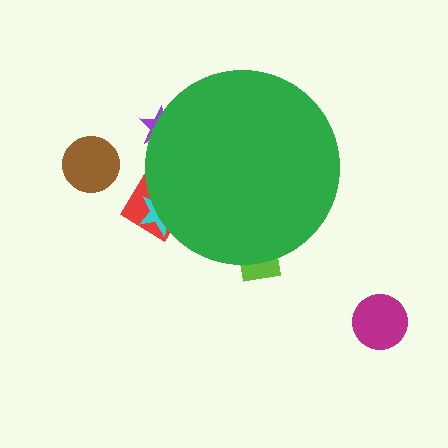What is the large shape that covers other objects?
A green circle.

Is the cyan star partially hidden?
Yes, the cyan star is partially hidden behind the green circle.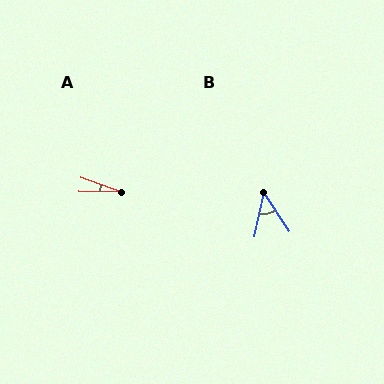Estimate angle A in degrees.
Approximately 18 degrees.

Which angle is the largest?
B, at approximately 45 degrees.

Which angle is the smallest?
A, at approximately 18 degrees.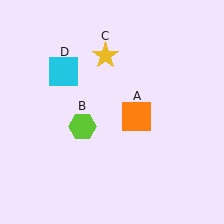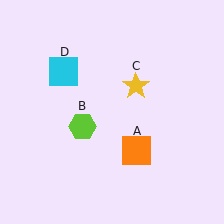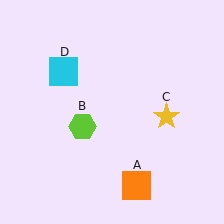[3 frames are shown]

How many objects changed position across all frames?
2 objects changed position: orange square (object A), yellow star (object C).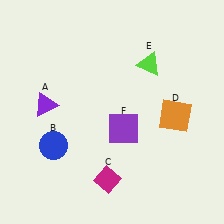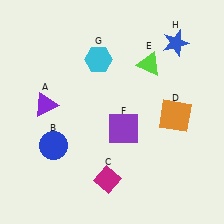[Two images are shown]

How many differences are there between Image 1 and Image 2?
There are 2 differences between the two images.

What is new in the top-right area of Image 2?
A blue star (H) was added in the top-right area of Image 2.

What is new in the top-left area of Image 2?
A cyan hexagon (G) was added in the top-left area of Image 2.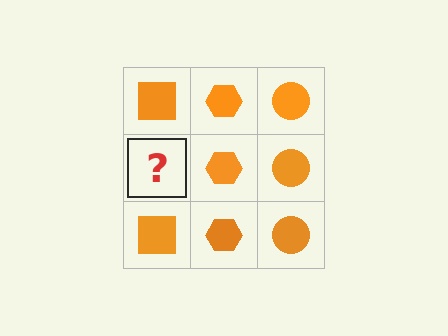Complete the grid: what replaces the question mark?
The question mark should be replaced with an orange square.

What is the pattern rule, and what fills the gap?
The rule is that each column has a consistent shape. The gap should be filled with an orange square.